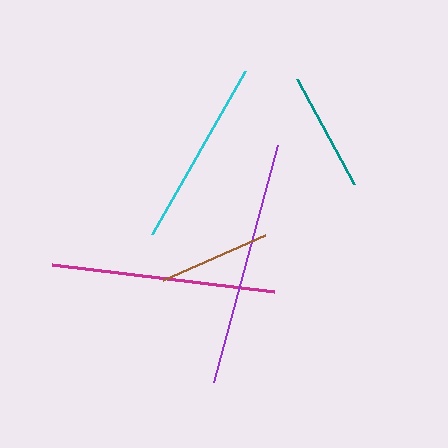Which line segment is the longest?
The purple line is the longest at approximately 246 pixels.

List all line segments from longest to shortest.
From longest to shortest: purple, magenta, cyan, teal, brown.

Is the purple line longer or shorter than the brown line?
The purple line is longer than the brown line.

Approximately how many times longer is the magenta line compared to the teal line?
The magenta line is approximately 1.9 times the length of the teal line.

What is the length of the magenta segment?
The magenta segment is approximately 224 pixels long.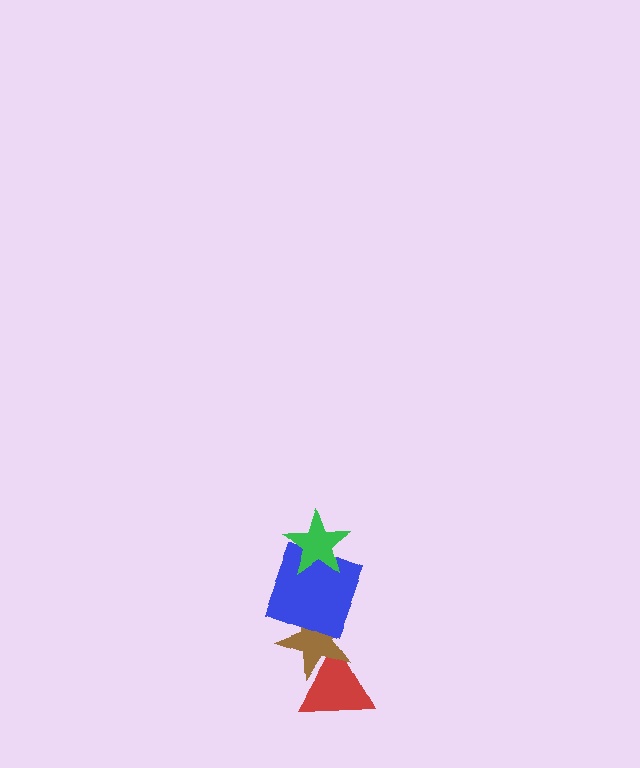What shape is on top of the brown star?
The blue square is on top of the brown star.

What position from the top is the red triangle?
The red triangle is 4th from the top.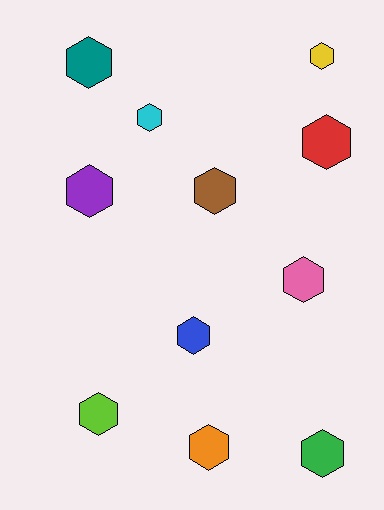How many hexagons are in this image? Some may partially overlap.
There are 11 hexagons.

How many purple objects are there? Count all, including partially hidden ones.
There is 1 purple object.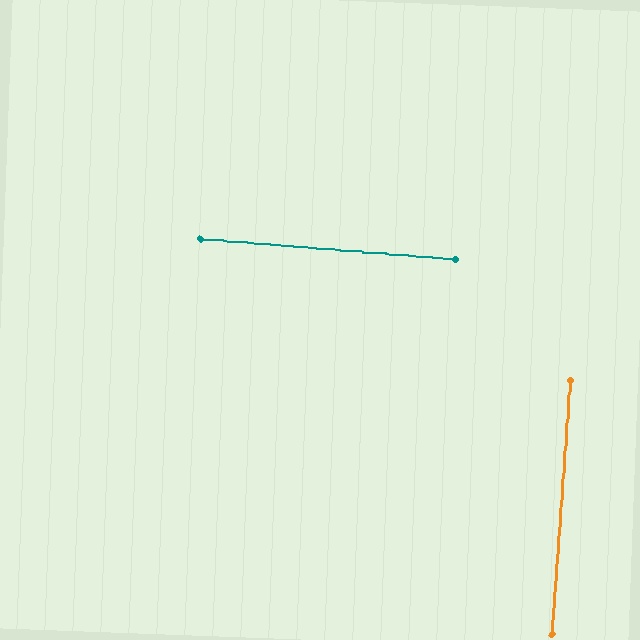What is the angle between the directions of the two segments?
Approximately 90 degrees.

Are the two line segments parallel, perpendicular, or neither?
Perpendicular — they meet at approximately 90°.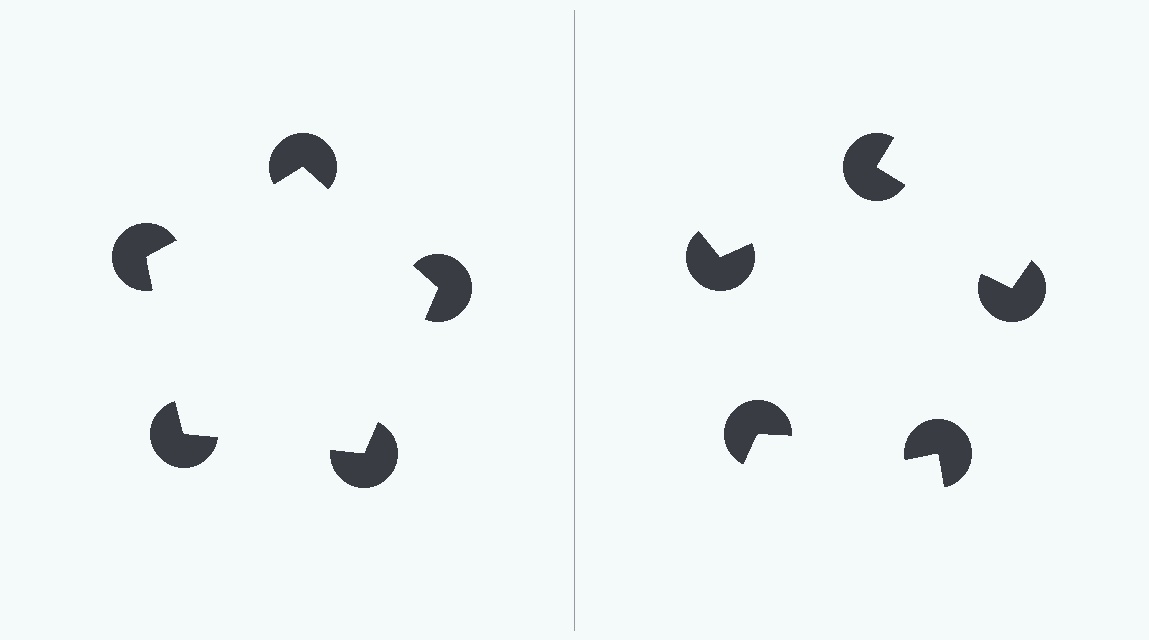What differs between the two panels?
The pac-man discs are positioned identically on both sides; only the wedge orientations differ. On the left they align to a pentagon; on the right they are misaligned.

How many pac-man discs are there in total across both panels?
10 — 5 on each side.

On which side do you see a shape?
An illusory pentagon appears on the left side. On the right side the wedge cuts are rotated, so no coherent shape forms.